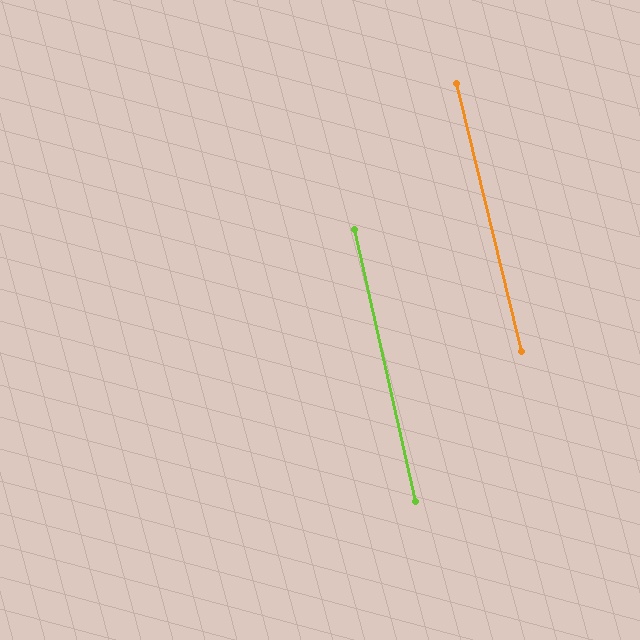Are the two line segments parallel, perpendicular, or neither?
Parallel — their directions differ by only 0.8°.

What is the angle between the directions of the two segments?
Approximately 1 degree.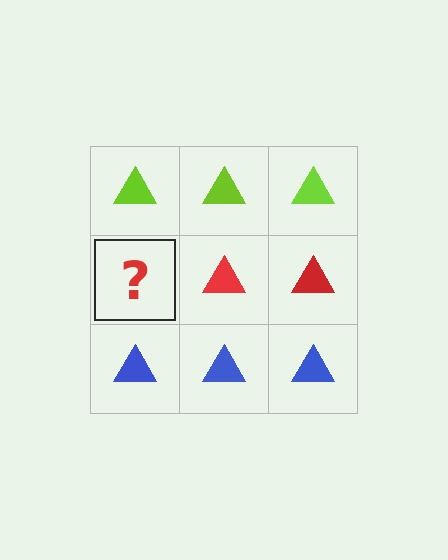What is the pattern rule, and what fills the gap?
The rule is that each row has a consistent color. The gap should be filled with a red triangle.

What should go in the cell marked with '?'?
The missing cell should contain a red triangle.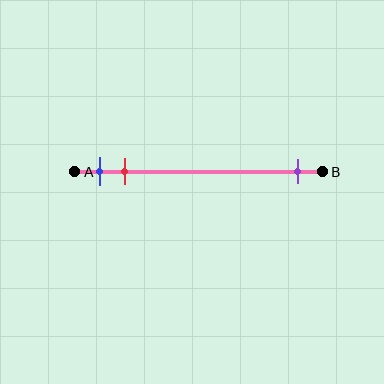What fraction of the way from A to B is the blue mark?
The blue mark is approximately 10% (0.1) of the way from A to B.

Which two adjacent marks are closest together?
The blue and red marks are the closest adjacent pair.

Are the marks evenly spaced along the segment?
No, the marks are not evenly spaced.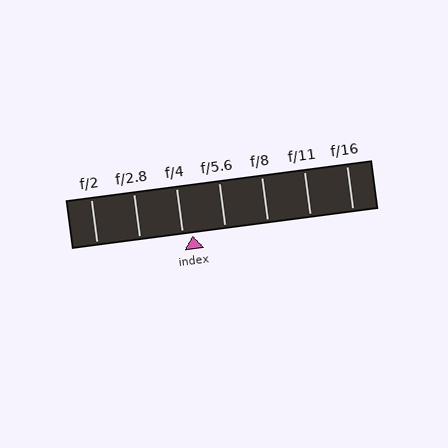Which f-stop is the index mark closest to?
The index mark is closest to f/4.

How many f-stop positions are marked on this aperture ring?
There are 7 f-stop positions marked.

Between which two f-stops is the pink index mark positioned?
The index mark is between f/4 and f/5.6.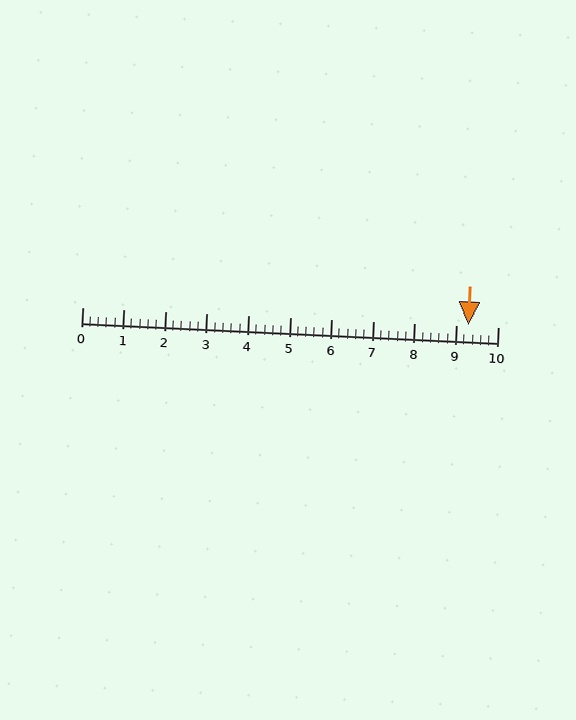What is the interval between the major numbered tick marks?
The major tick marks are spaced 1 units apart.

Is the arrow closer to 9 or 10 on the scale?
The arrow is closer to 9.